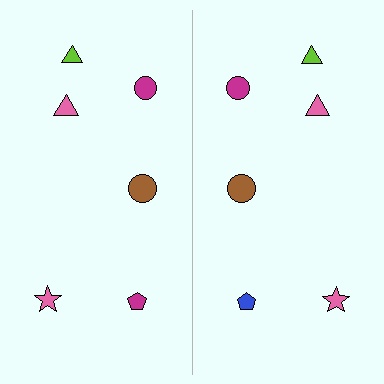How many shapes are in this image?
There are 12 shapes in this image.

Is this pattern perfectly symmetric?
No, the pattern is not perfectly symmetric. The blue pentagon on the right side breaks the symmetry — its mirror counterpart is magenta.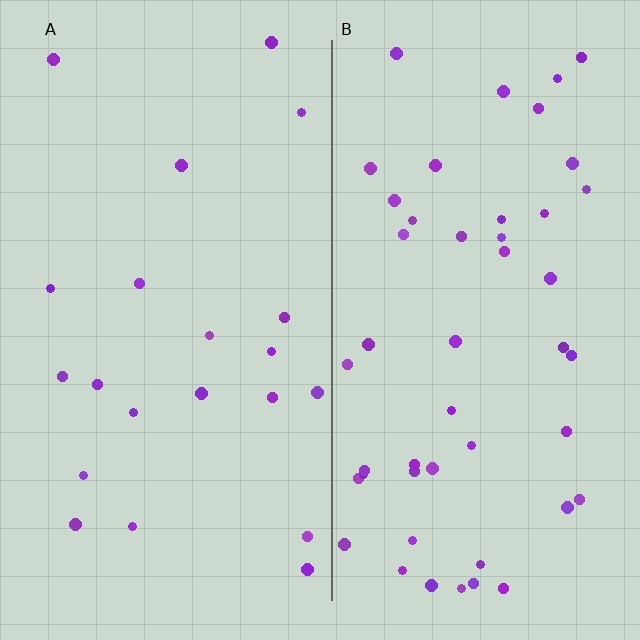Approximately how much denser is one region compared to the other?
Approximately 2.3× — region B over region A.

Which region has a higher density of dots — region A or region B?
B (the right).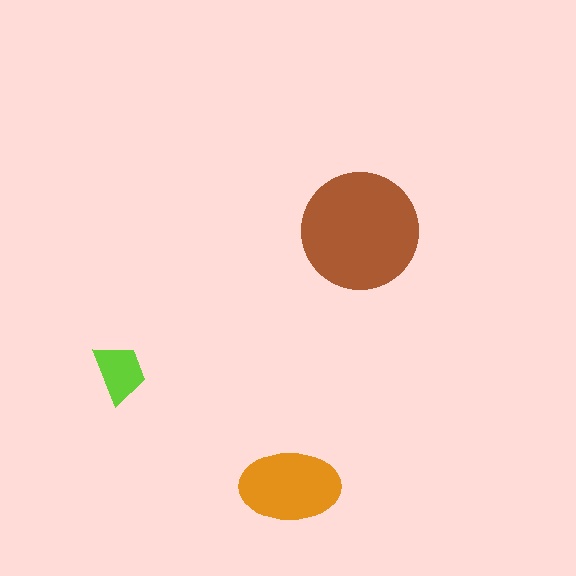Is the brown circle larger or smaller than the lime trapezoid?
Larger.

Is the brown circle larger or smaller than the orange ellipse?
Larger.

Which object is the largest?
The brown circle.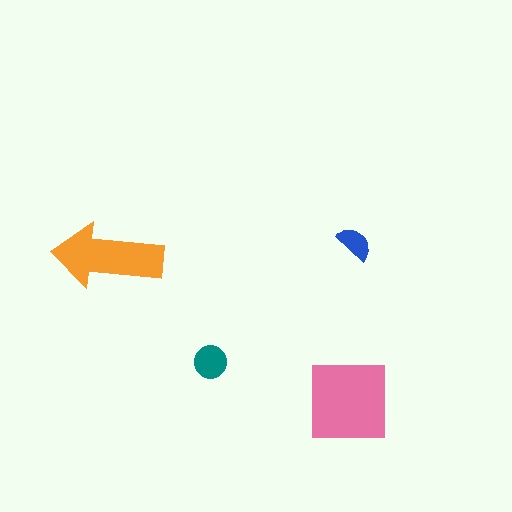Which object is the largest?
The pink square.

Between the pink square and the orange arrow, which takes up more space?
The pink square.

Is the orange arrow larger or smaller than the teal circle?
Larger.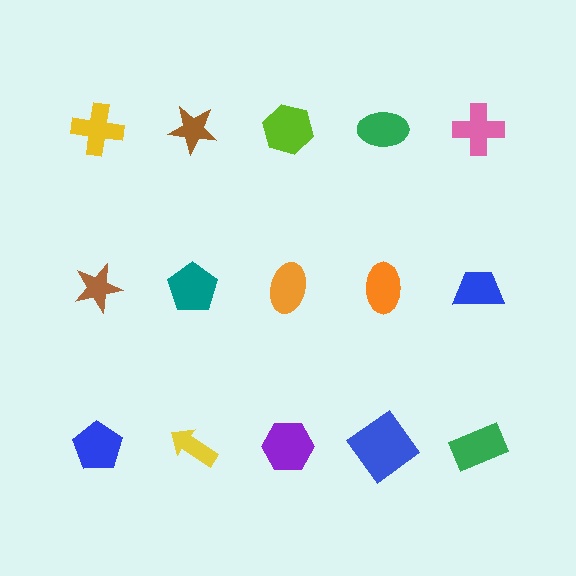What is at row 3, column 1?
A blue pentagon.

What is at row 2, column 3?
An orange ellipse.